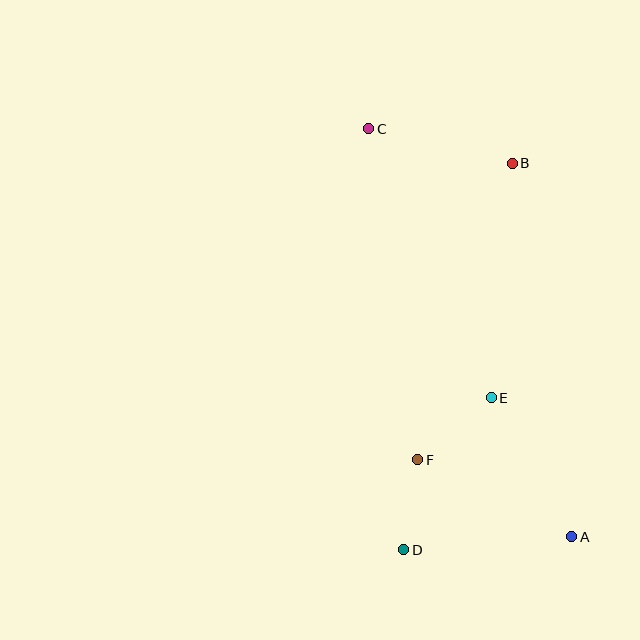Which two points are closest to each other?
Points D and F are closest to each other.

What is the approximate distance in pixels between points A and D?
The distance between A and D is approximately 168 pixels.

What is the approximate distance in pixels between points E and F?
The distance between E and F is approximately 96 pixels.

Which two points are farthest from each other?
Points A and C are farthest from each other.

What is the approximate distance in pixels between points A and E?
The distance between A and E is approximately 160 pixels.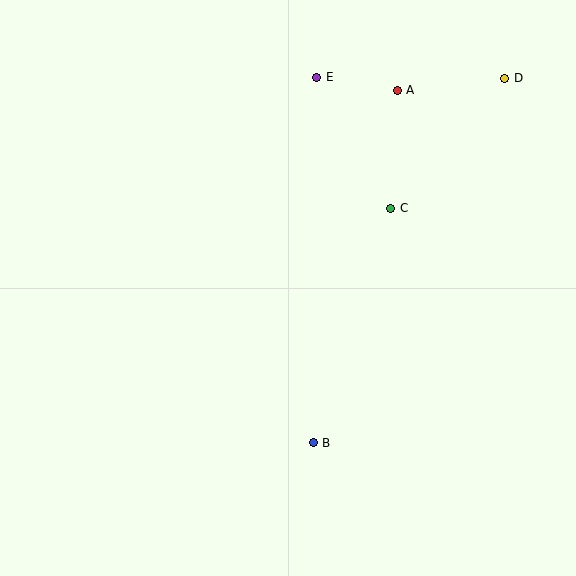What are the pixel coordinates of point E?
Point E is at (317, 77).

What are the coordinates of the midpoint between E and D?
The midpoint between E and D is at (411, 78).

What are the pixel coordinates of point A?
Point A is at (397, 90).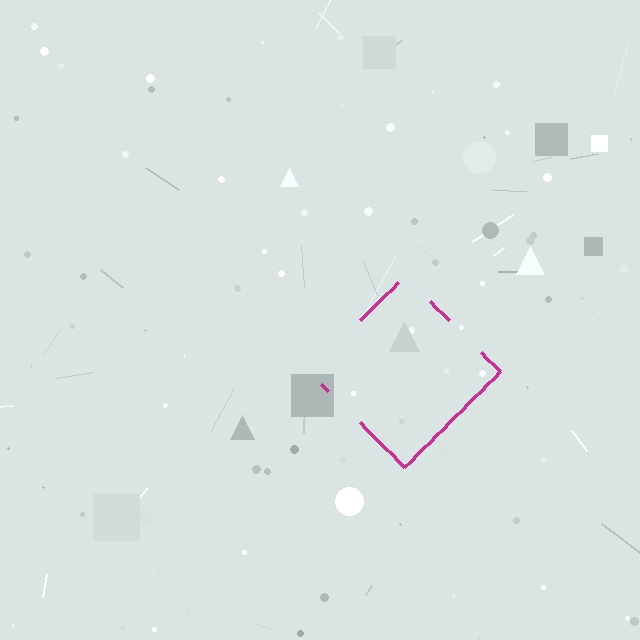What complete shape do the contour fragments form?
The contour fragments form a diamond.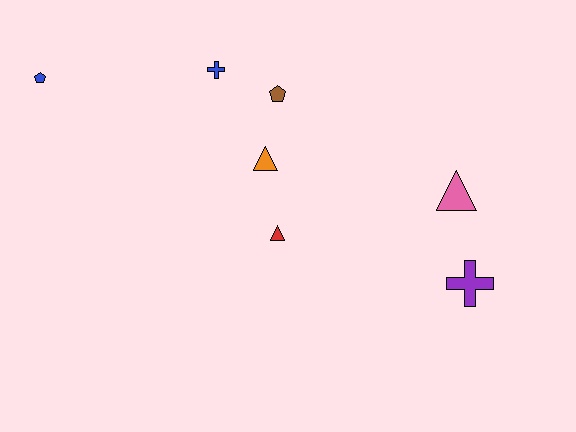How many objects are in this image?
There are 7 objects.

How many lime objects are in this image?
There are no lime objects.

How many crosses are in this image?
There are 2 crosses.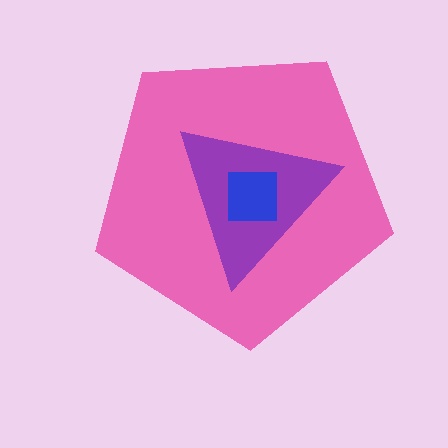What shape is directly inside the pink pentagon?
The purple triangle.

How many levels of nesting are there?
3.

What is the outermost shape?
The pink pentagon.